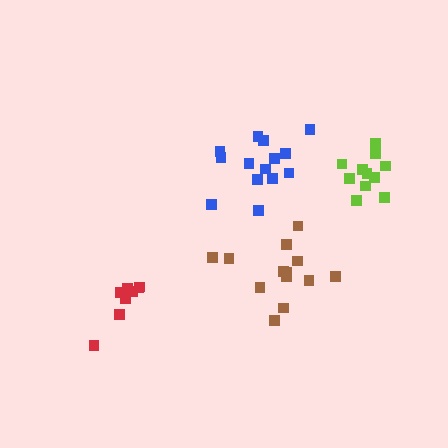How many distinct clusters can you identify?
There are 4 distinct clusters.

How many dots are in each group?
Group 1: 13 dots, Group 2: 14 dots, Group 3: 11 dots, Group 4: 8 dots (46 total).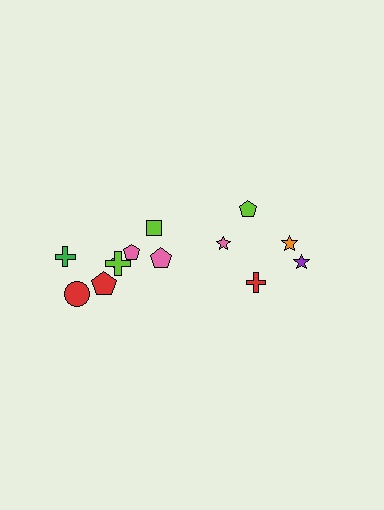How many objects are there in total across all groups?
There are 13 objects.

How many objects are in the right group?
There are 5 objects.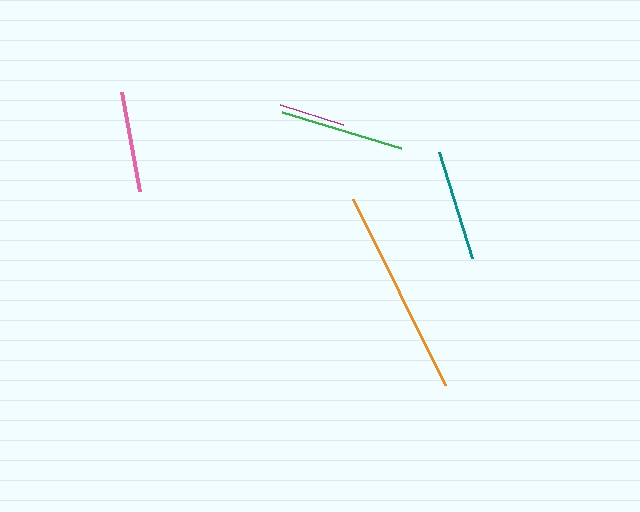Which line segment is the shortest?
The magenta line is the shortest at approximately 67 pixels.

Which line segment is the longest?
The orange line is the longest at approximately 208 pixels.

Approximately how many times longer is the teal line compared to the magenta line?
The teal line is approximately 1.7 times the length of the magenta line.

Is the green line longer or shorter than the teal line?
The green line is longer than the teal line.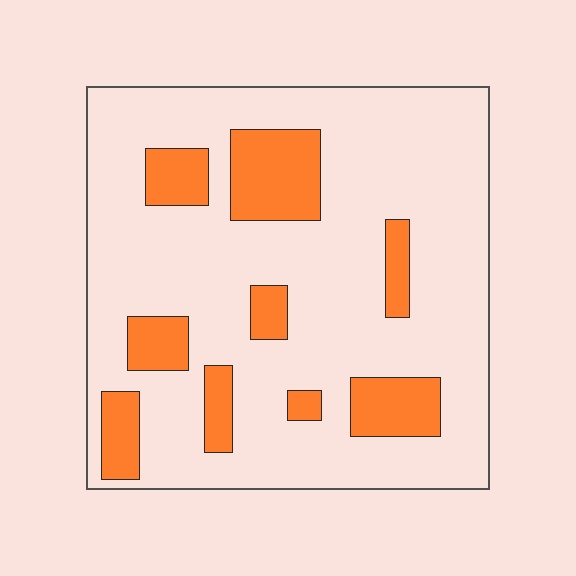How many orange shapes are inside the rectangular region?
9.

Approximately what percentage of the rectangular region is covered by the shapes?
Approximately 20%.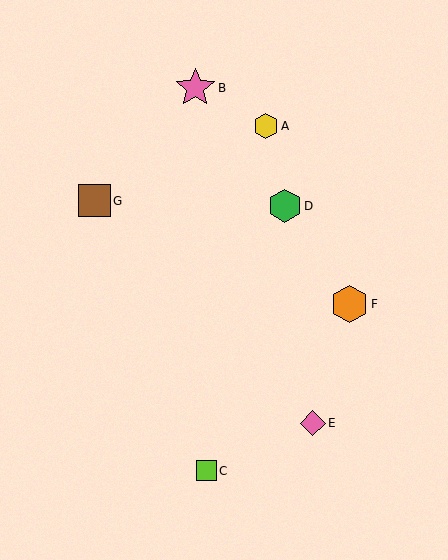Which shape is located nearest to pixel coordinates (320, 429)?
The pink diamond (labeled E) at (313, 423) is nearest to that location.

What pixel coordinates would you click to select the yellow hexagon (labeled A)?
Click at (266, 126) to select the yellow hexagon A.